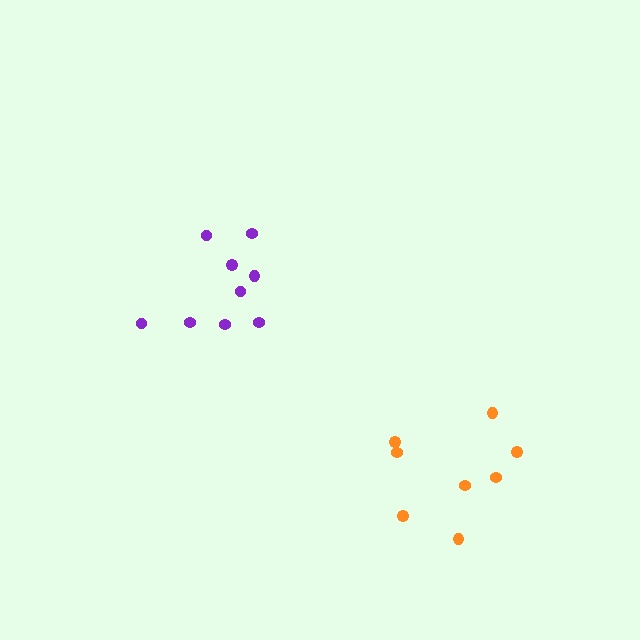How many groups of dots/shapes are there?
There are 2 groups.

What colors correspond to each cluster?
The clusters are colored: orange, purple.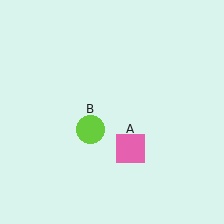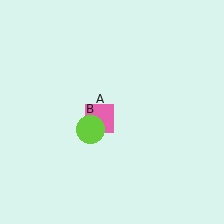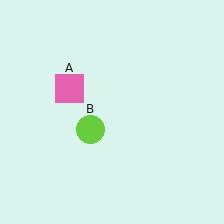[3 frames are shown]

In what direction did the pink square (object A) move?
The pink square (object A) moved up and to the left.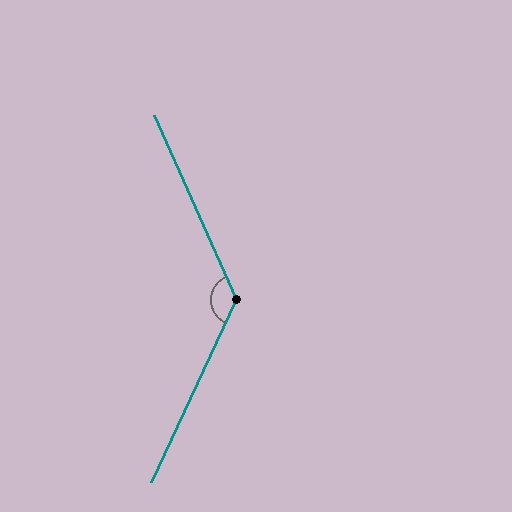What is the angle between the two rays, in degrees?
Approximately 131 degrees.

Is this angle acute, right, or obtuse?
It is obtuse.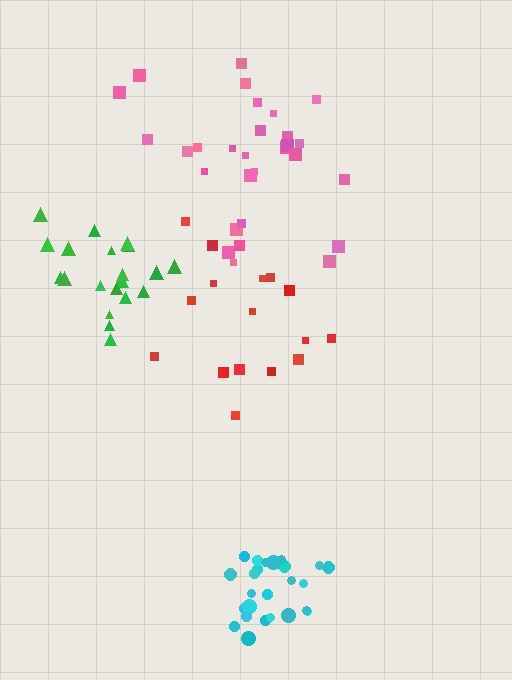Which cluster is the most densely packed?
Cyan.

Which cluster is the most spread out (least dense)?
Red.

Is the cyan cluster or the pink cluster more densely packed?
Cyan.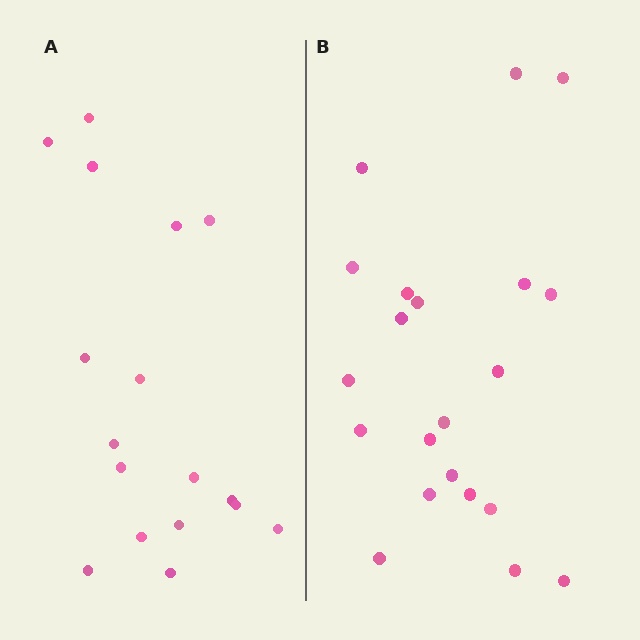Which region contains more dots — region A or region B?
Region B (the right region) has more dots.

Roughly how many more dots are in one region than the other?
Region B has about 4 more dots than region A.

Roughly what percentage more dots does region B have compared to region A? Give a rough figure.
About 25% more.